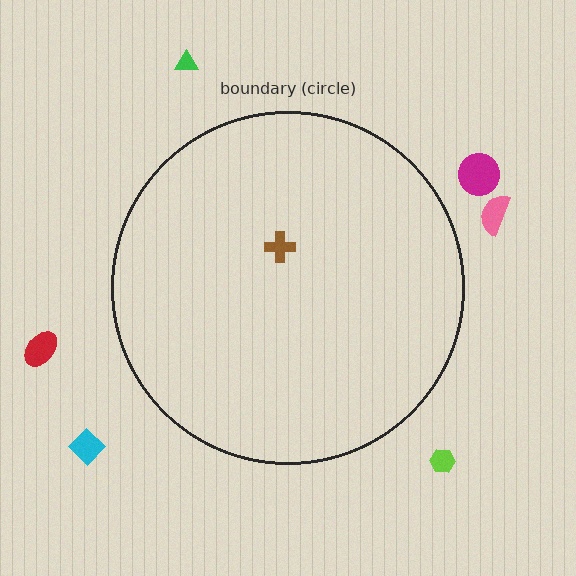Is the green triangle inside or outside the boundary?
Outside.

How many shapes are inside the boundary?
1 inside, 6 outside.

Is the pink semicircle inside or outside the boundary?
Outside.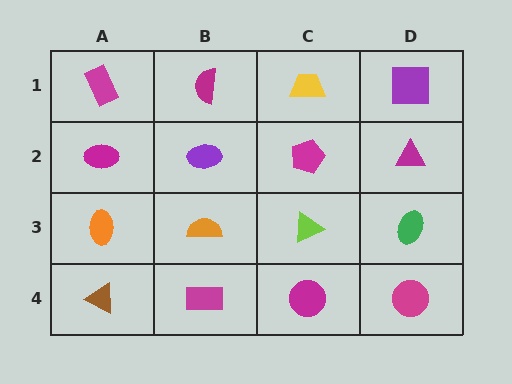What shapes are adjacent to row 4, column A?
An orange ellipse (row 3, column A), a magenta rectangle (row 4, column B).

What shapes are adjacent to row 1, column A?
A magenta ellipse (row 2, column A), a magenta semicircle (row 1, column B).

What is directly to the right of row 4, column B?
A magenta circle.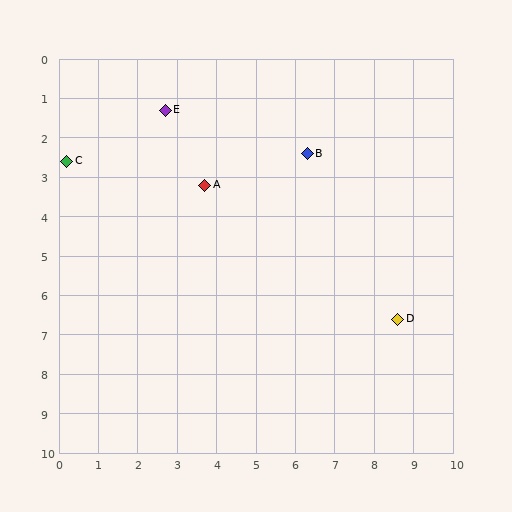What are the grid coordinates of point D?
Point D is at approximately (8.6, 6.6).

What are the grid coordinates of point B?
Point B is at approximately (6.3, 2.4).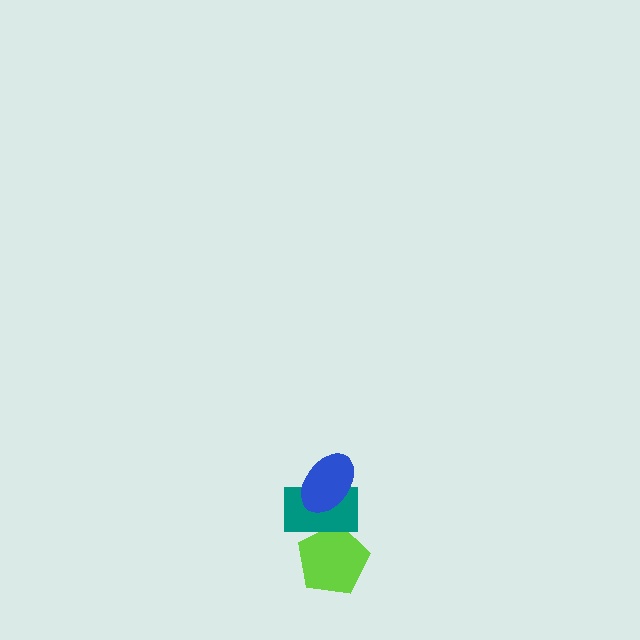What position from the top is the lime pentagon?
The lime pentagon is 3rd from the top.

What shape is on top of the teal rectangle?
The blue ellipse is on top of the teal rectangle.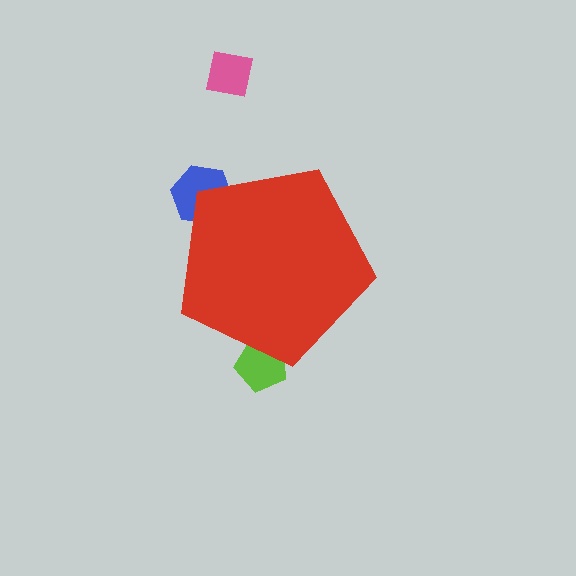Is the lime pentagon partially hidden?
Yes, the lime pentagon is partially hidden behind the red pentagon.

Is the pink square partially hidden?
No, the pink square is fully visible.